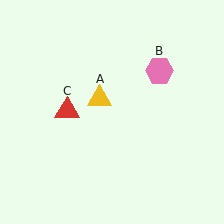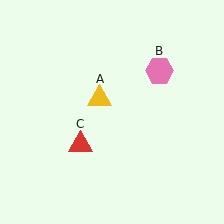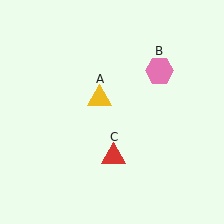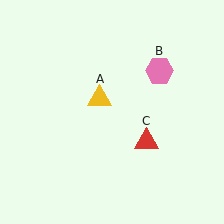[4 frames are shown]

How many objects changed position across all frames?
1 object changed position: red triangle (object C).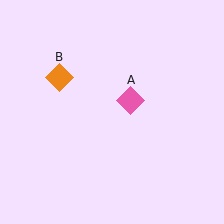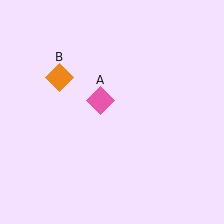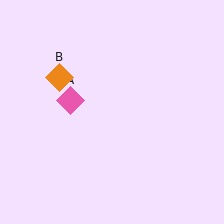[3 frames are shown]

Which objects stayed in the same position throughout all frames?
Orange diamond (object B) remained stationary.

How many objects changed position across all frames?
1 object changed position: pink diamond (object A).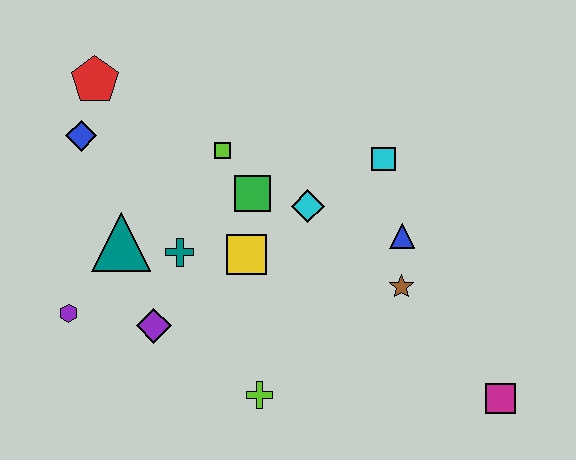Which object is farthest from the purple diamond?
The magenta square is farthest from the purple diamond.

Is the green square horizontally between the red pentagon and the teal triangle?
No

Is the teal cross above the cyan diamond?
No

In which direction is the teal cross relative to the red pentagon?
The teal cross is below the red pentagon.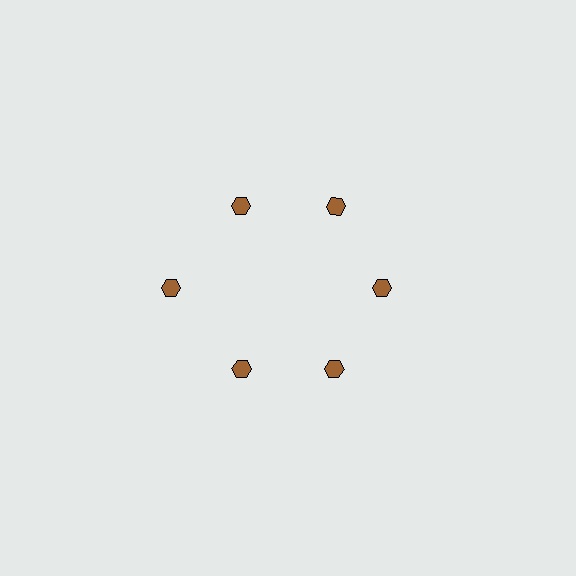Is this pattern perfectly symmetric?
No. The 6 brown hexagons are arranged in a ring, but one element near the 9 o'clock position is pushed outward from the center, breaking the 6-fold rotational symmetry.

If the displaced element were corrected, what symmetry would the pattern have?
It would have 6-fold rotational symmetry — the pattern would map onto itself every 60 degrees.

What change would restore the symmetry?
The symmetry would be restored by moving it inward, back onto the ring so that all 6 hexagons sit at equal angles and equal distance from the center.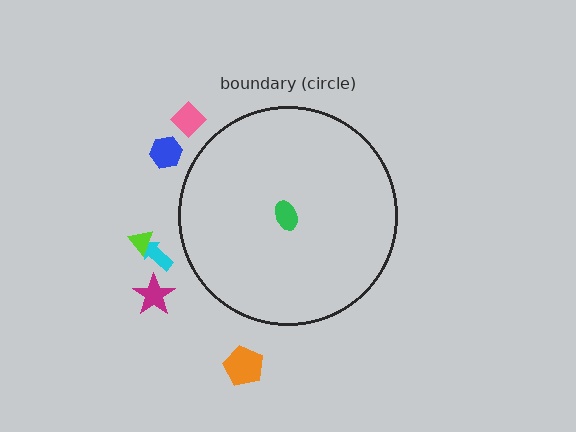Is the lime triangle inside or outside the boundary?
Outside.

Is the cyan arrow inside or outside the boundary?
Outside.